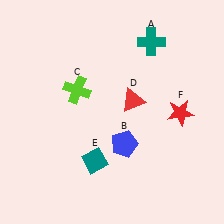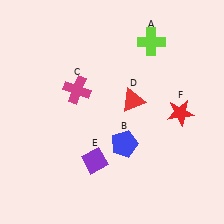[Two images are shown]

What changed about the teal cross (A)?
In Image 1, A is teal. In Image 2, it changed to lime.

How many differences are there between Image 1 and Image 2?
There are 3 differences between the two images.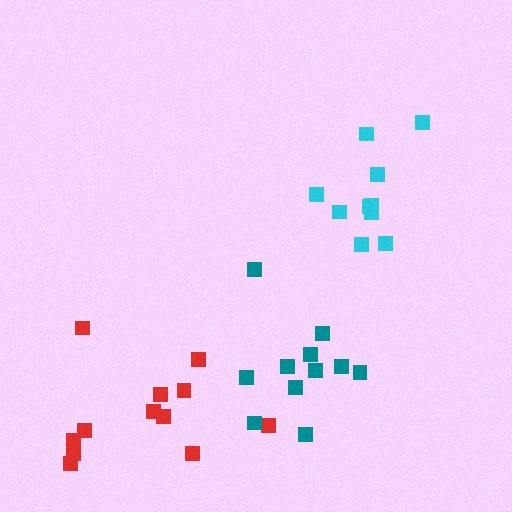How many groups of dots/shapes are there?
There are 3 groups.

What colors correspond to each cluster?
The clusters are colored: cyan, red, teal.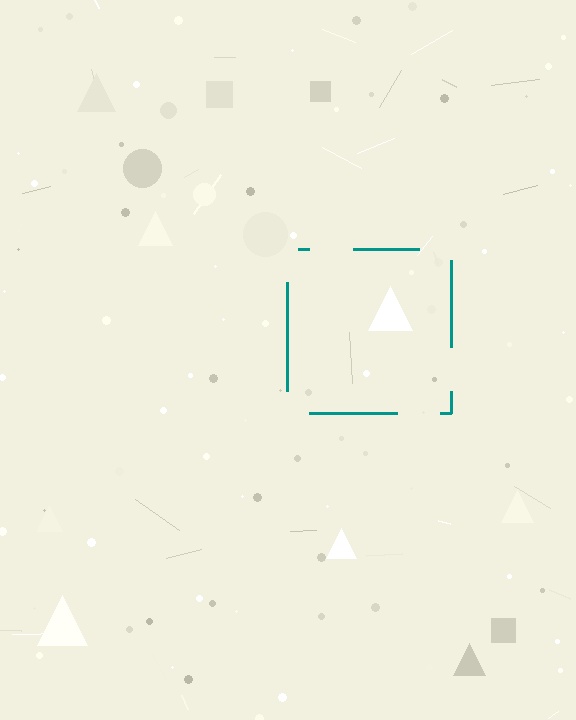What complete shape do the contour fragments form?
The contour fragments form a square.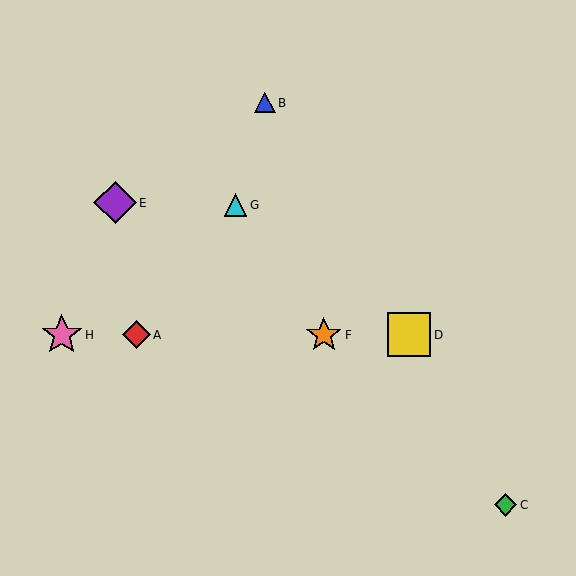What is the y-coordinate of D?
Object D is at y≈335.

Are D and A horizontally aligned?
Yes, both are at y≈335.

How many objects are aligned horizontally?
4 objects (A, D, F, H) are aligned horizontally.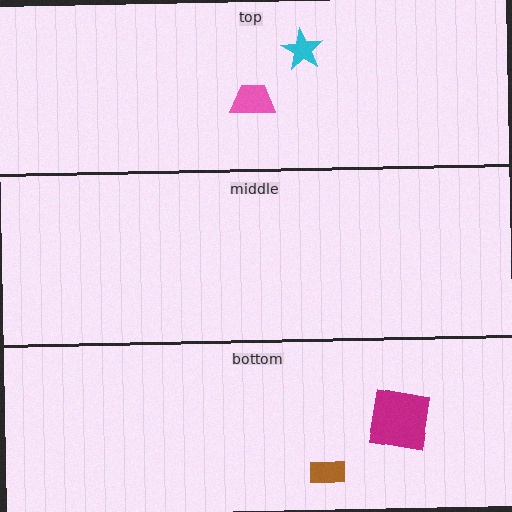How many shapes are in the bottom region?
2.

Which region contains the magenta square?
The bottom region.